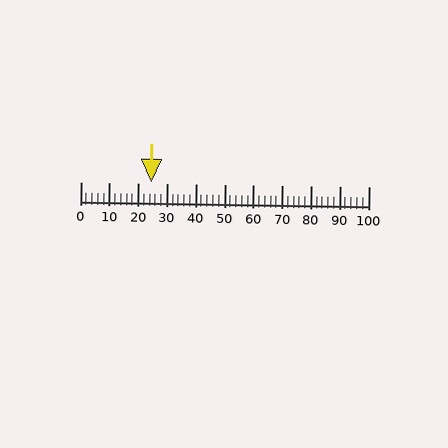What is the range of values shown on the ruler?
The ruler shows values from 0 to 100.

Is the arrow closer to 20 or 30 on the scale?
The arrow is closer to 20.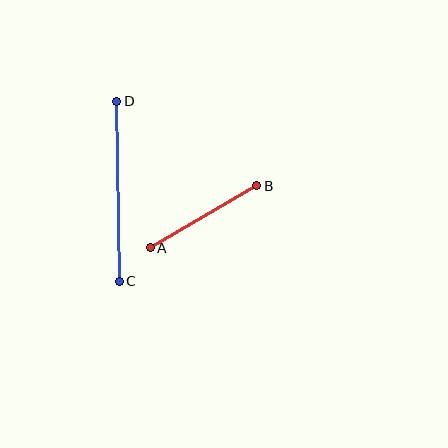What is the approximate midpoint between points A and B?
The midpoint is at approximately (204, 217) pixels.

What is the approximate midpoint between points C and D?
The midpoint is at approximately (118, 191) pixels.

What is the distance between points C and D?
The distance is approximately 180 pixels.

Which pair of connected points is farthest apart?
Points C and D are farthest apart.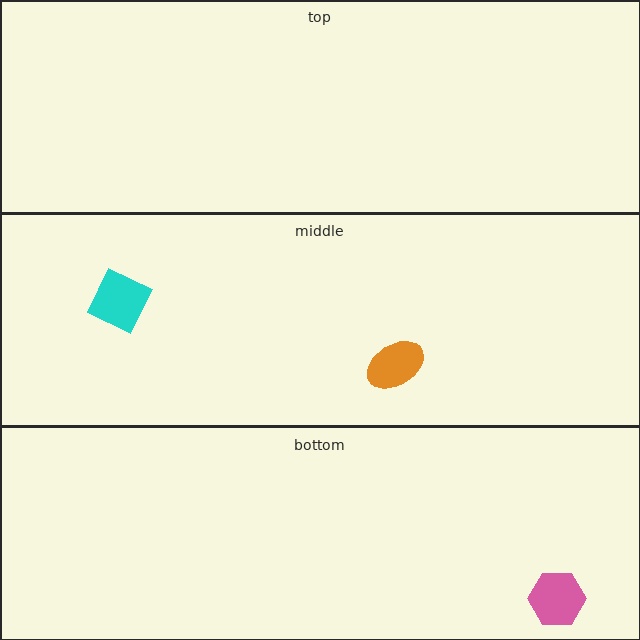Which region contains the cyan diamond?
The middle region.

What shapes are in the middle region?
The cyan diamond, the orange ellipse.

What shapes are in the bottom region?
The pink hexagon.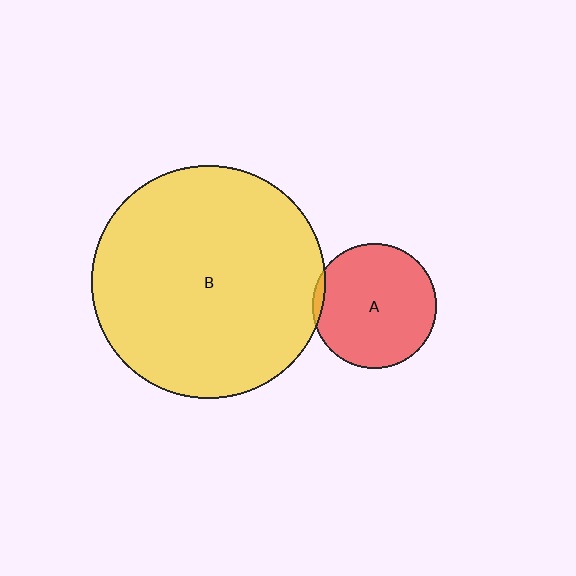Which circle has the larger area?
Circle B (yellow).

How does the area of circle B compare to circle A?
Approximately 3.5 times.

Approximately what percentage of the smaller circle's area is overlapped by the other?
Approximately 5%.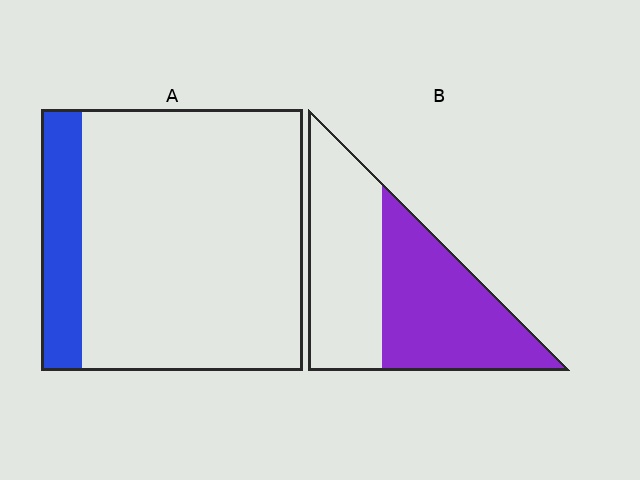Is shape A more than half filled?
No.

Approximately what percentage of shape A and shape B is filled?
A is approximately 15% and B is approximately 50%.